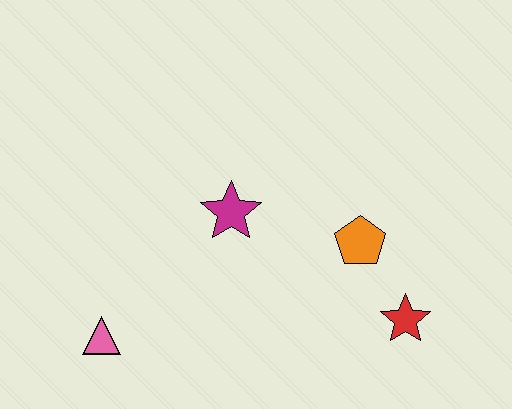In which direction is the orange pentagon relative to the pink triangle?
The orange pentagon is to the right of the pink triangle.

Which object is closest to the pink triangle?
The magenta star is closest to the pink triangle.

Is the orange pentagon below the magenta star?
Yes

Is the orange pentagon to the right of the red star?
No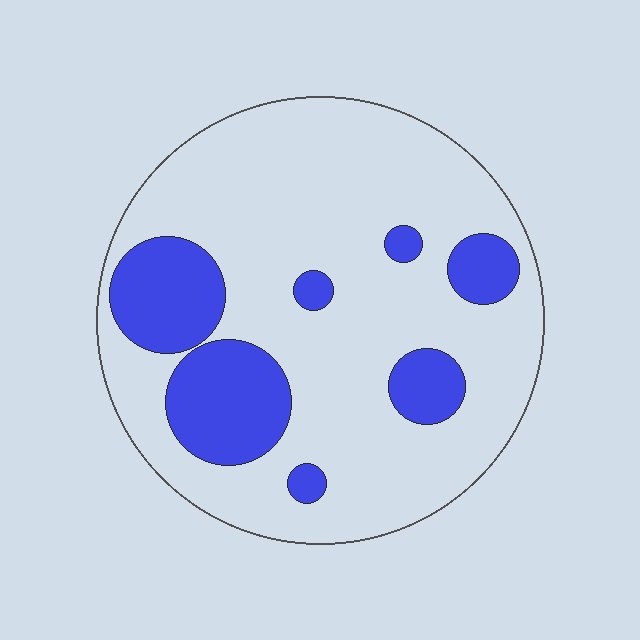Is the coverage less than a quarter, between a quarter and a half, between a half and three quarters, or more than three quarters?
Less than a quarter.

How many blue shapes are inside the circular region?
7.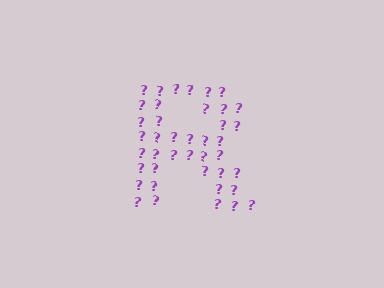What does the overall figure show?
The overall figure shows the letter R.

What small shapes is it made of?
It is made of small question marks.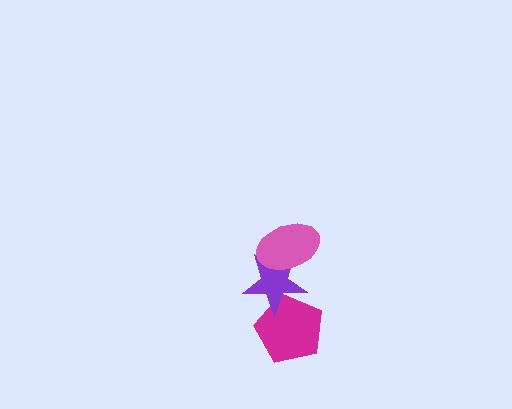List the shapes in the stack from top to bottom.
From top to bottom: the pink ellipse, the purple star, the magenta pentagon.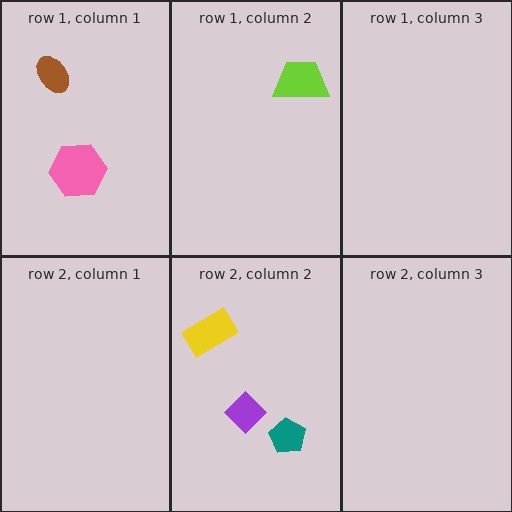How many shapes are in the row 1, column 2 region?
1.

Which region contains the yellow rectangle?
The row 2, column 2 region.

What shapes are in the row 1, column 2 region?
The lime trapezoid.